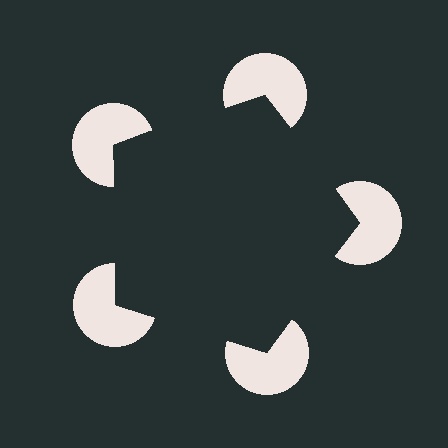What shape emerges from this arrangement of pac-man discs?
An illusory pentagon — its edges are inferred from the aligned wedge cuts in the pac-man discs, not physically drawn.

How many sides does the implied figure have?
5 sides.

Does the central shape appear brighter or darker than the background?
It typically appears slightly darker than the background, even though no actual brightness change is drawn.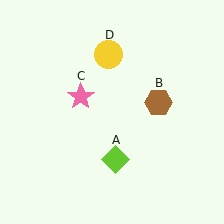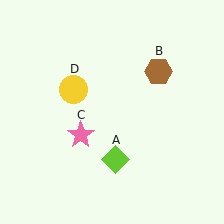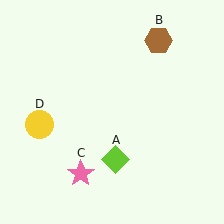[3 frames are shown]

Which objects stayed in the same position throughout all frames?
Lime diamond (object A) remained stationary.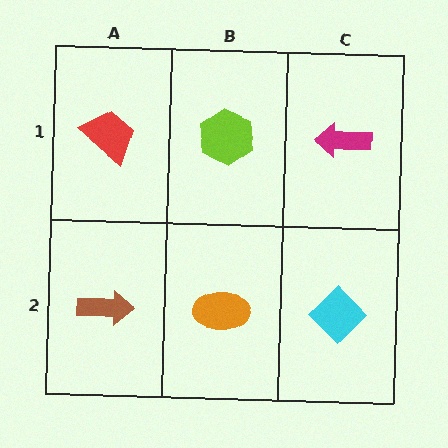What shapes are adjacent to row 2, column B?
A lime hexagon (row 1, column B), a brown arrow (row 2, column A), a cyan diamond (row 2, column C).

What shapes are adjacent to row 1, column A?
A brown arrow (row 2, column A), a lime hexagon (row 1, column B).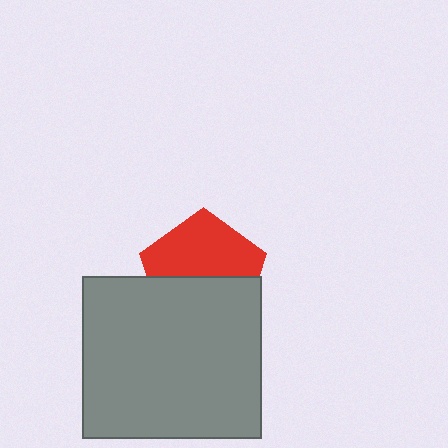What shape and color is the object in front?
The object in front is a gray rectangle.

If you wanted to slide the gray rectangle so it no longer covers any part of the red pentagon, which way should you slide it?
Slide it down — that is the most direct way to separate the two shapes.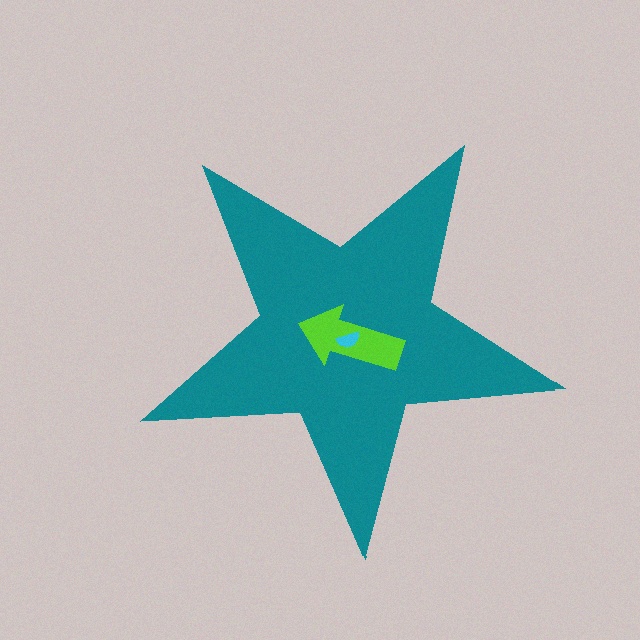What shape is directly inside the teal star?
The lime arrow.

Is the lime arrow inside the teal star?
Yes.